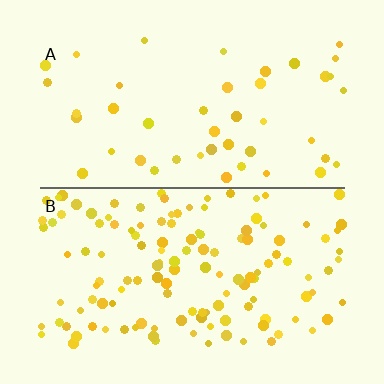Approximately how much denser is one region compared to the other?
Approximately 2.9× — region B over region A.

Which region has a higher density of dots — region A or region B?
B (the bottom).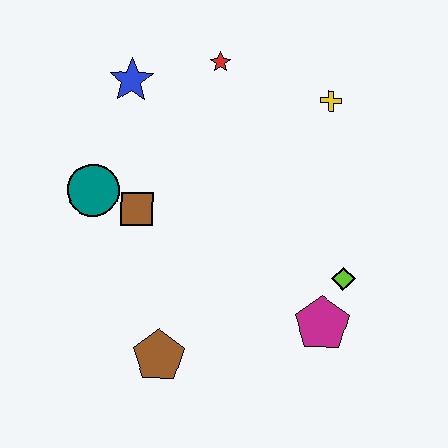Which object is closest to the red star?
The blue star is closest to the red star.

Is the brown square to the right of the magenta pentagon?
No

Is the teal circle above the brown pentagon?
Yes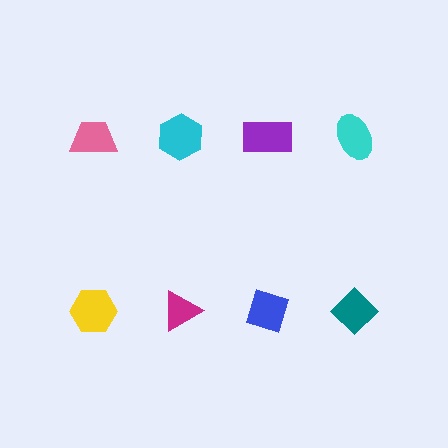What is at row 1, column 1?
A pink trapezoid.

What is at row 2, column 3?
A blue diamond.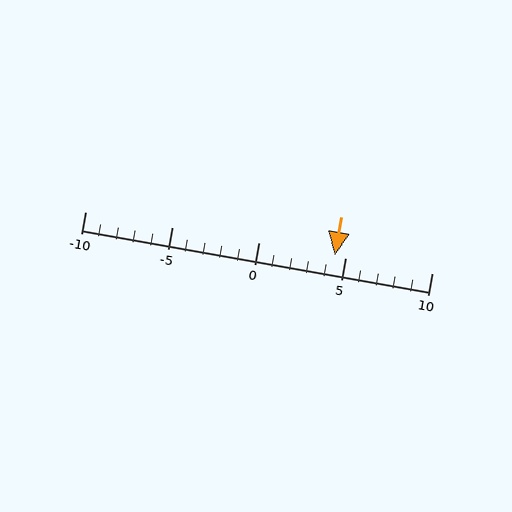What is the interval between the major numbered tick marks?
The major tick marks are spaced 5 units apart.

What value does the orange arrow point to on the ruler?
The orange arrow points to approximately 4.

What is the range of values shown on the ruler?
The ruler shows values from -10 to 10.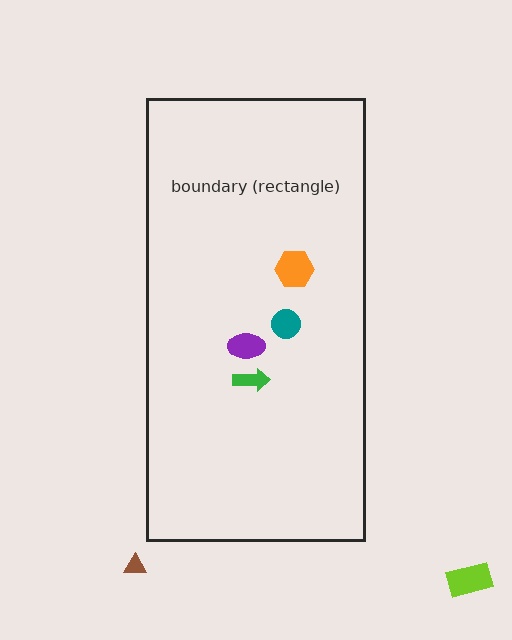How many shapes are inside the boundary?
4 inside, 2 outside.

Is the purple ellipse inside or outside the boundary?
Inside.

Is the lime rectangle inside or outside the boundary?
Outside.